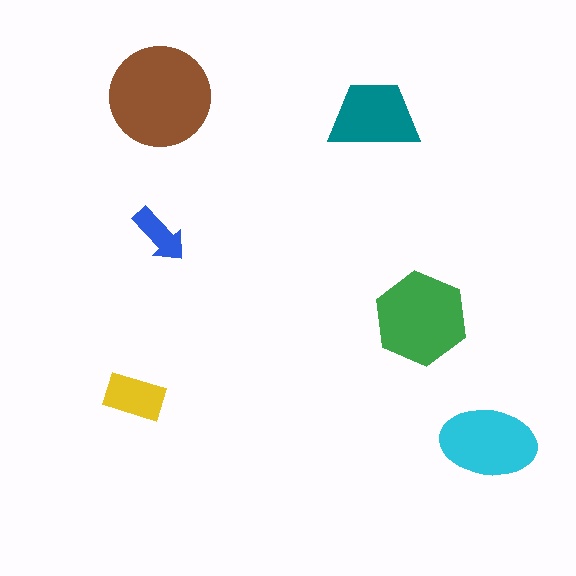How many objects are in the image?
There are 6 objects in the image.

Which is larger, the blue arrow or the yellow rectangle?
The yellow rectangle.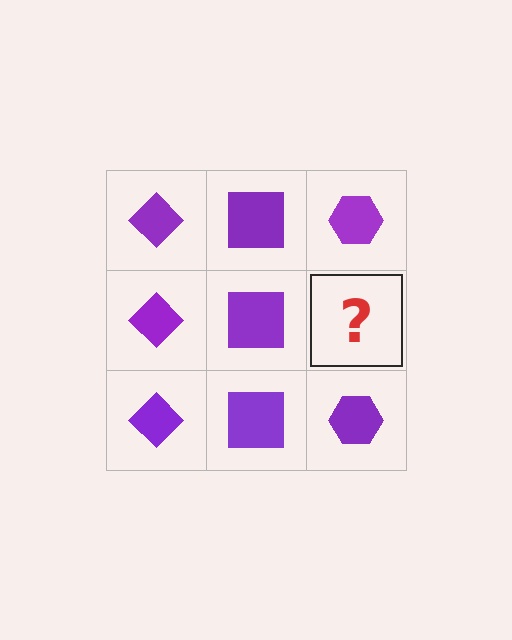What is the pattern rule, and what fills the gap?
The rule is that each column has a consistent shape. The gap should be filled with a purple hexagon.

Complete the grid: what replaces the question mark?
The question mark should be replaced with a purple hexagon.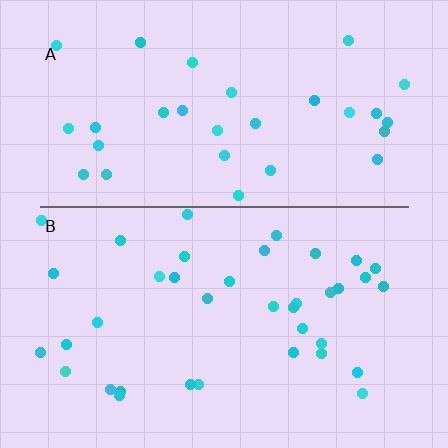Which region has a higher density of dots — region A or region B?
B (the bottom).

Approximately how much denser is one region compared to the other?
Approximately 1.2× — region B over region A.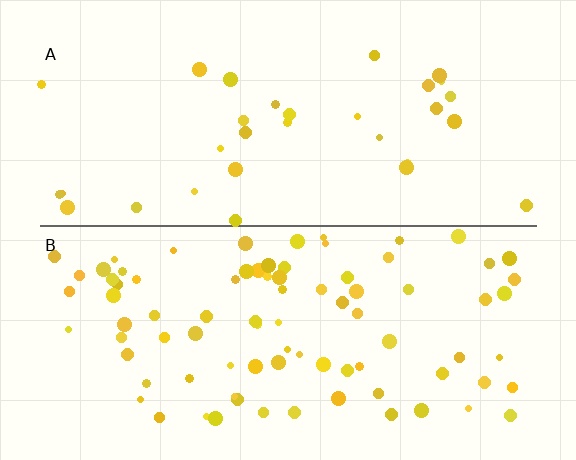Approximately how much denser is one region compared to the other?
Approximately 2.7× — region B over region A.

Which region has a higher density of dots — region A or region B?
B (the bottom).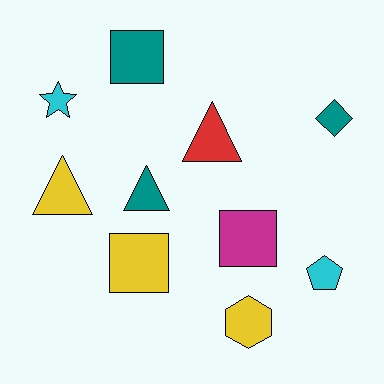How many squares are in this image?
There are 3 squares.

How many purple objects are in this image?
There are no purple objects.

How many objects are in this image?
There are 10 objects.